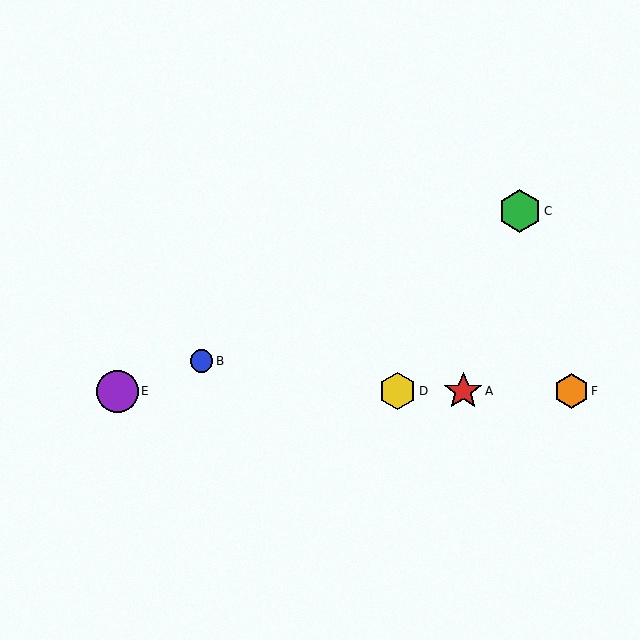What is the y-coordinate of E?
Object E is at y≈391.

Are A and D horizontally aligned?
Yes, both are at y≈391.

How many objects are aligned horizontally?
4 objects (A, D, E, F) are aligned horizontally.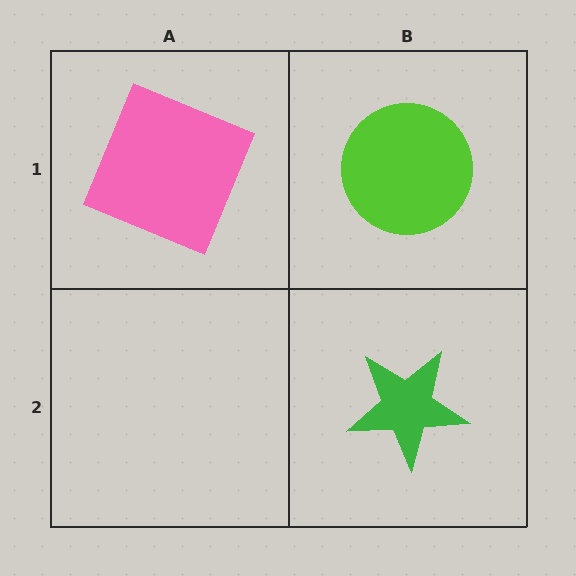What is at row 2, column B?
A green star.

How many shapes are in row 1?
2 shapes.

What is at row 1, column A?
A pink square.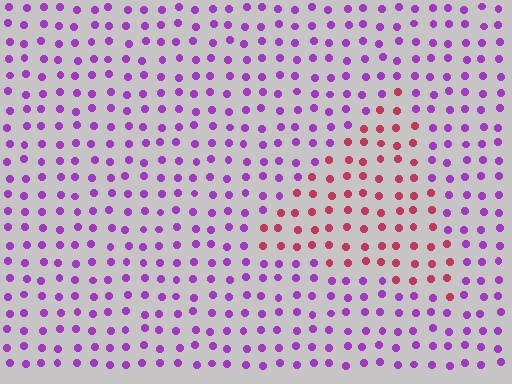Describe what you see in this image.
The image is filled with small purple elements in a uniform arrangement. A triangle-shaped region is visible where the elements are tinted to a slightly different hue, forming a subtle color boundary.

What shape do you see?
I see a triangle.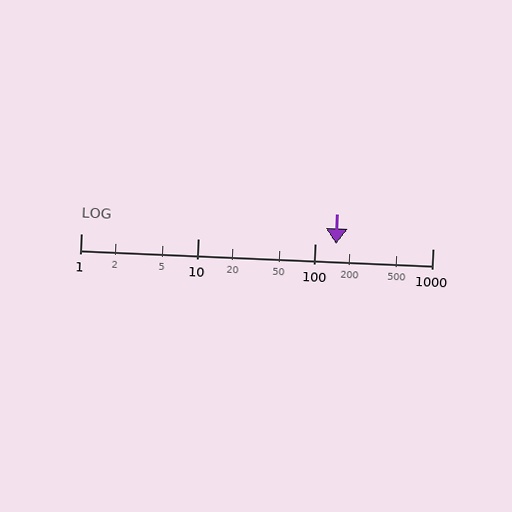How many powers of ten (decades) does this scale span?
The scale spans 3 decades, from 1 to 1000.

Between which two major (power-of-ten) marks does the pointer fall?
The pointer is between 100 and 1000.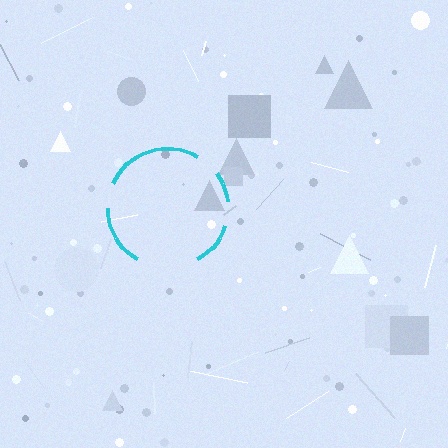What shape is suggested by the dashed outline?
The dashed outline suggests a circle.